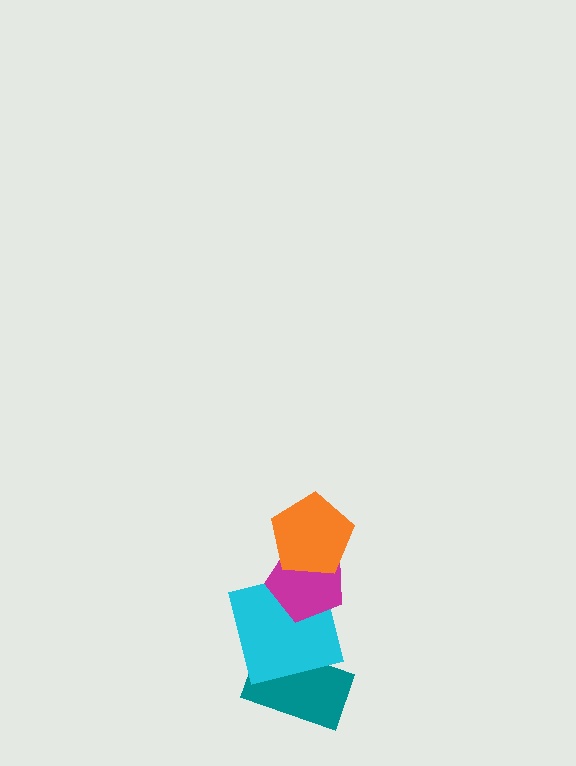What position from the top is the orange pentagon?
The orange pentagon is 1st from the top.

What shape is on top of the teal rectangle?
The cyan square is on top of the teal rectangle.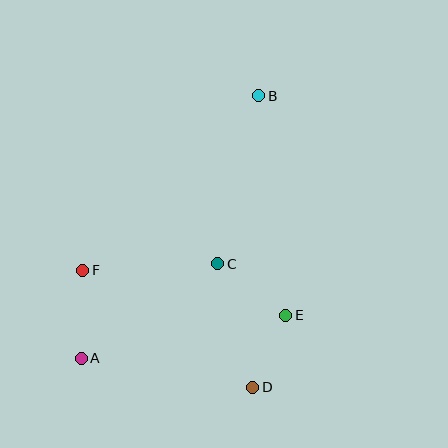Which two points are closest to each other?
Points D and E are closest to each other.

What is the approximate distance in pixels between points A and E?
The distance between A and E is approximately 209 pixels.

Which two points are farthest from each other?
Points A and B are farthest from each other.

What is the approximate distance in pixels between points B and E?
The distance between B and E is approximately 221 pixels.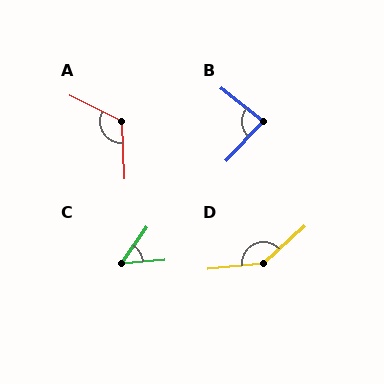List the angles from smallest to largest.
C (50°), B (84°), A (119°), D (144°).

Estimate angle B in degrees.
Approximately 84 degrees.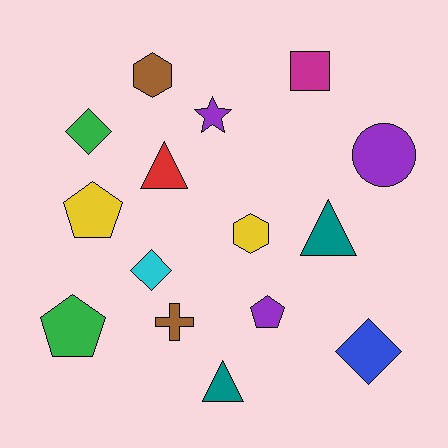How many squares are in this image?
There is 1 square.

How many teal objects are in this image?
There are 2 teal objects.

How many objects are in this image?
There are 15 objects.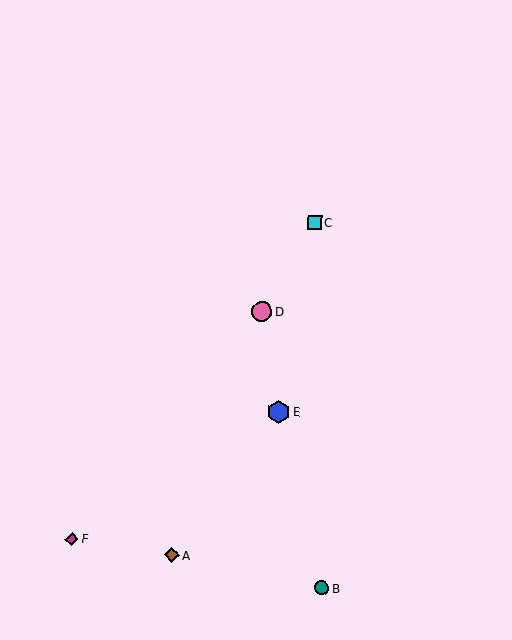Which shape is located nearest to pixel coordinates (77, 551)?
The magenta diamond (labeled F) at (72, 539) is nearest to that location.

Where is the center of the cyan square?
The center of the cyan square is at (315, 223).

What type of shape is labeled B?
Shape B is a teal circle.